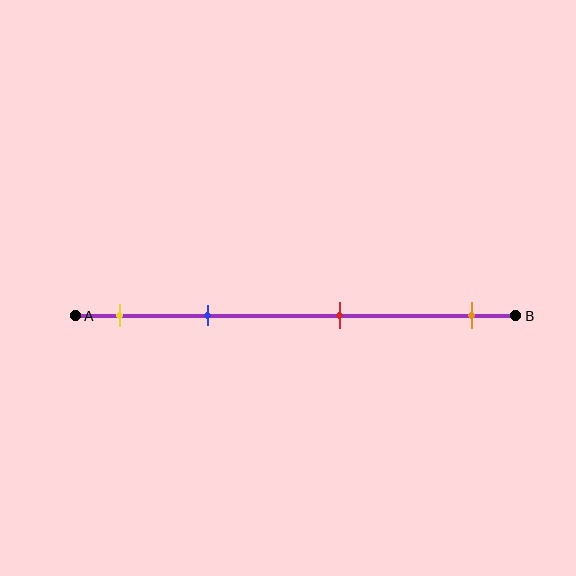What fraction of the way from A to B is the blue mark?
The blue mark is approximately 30% (0.3) of the way from A to B.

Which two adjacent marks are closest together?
The yellow and blue marks are the closest adjacent pair.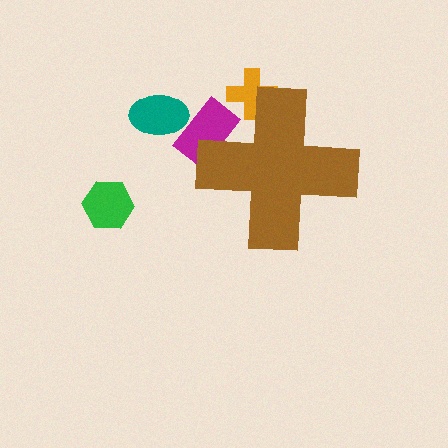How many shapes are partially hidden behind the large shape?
2 shapes are partially hidden.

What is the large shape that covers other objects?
A brown cross.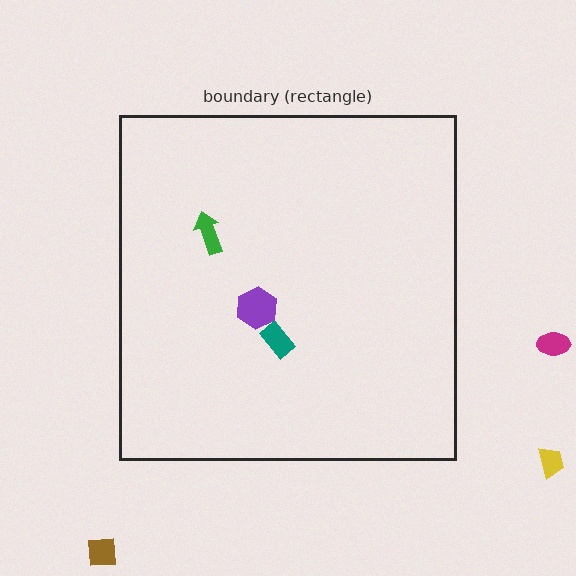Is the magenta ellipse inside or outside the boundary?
Outside.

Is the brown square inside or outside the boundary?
Outside.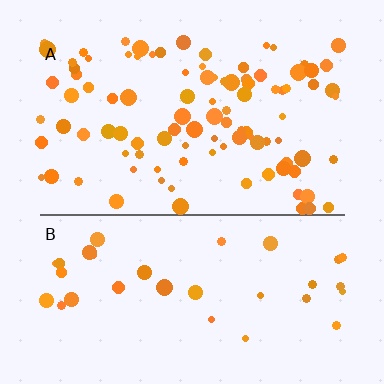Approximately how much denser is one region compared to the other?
Approximately 2.8× — region A over region B.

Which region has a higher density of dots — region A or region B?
A (the top).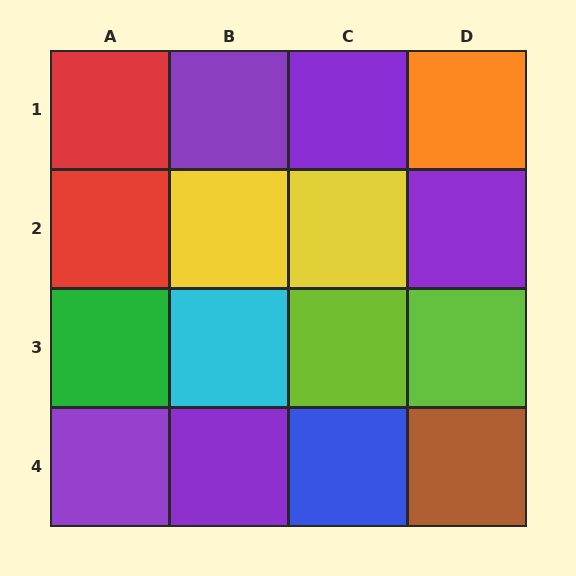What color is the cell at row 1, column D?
Orange.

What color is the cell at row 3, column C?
Lime.